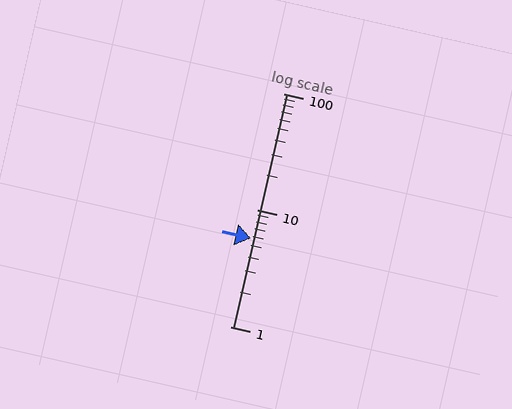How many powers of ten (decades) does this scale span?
The scale spans 2 decades, from 1 to 100.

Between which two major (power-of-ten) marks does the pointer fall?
The pointer is between 1 and 10.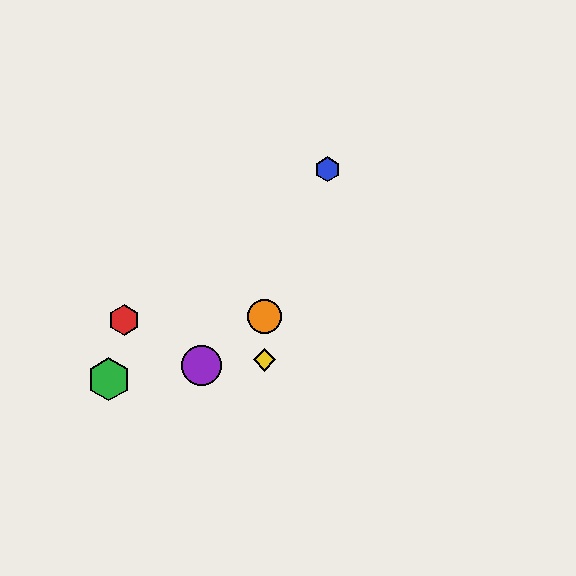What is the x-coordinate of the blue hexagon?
The blue hexagon is at x≈327.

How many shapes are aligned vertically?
2 shapes (the yellow diamond, the orange circle) are aligned vertically.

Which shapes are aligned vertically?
The yellow diamond, the orange circle are aligned vertically.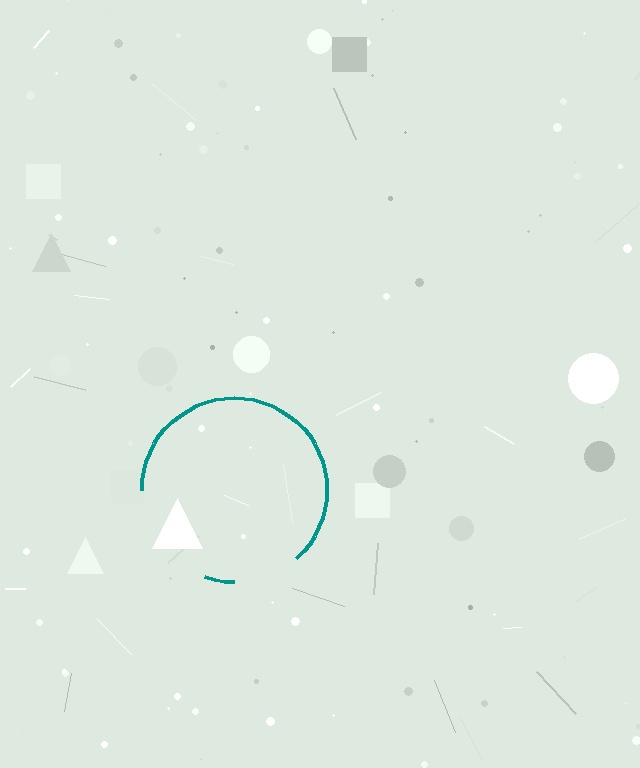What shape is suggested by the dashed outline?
The dashed outline suggests a circle.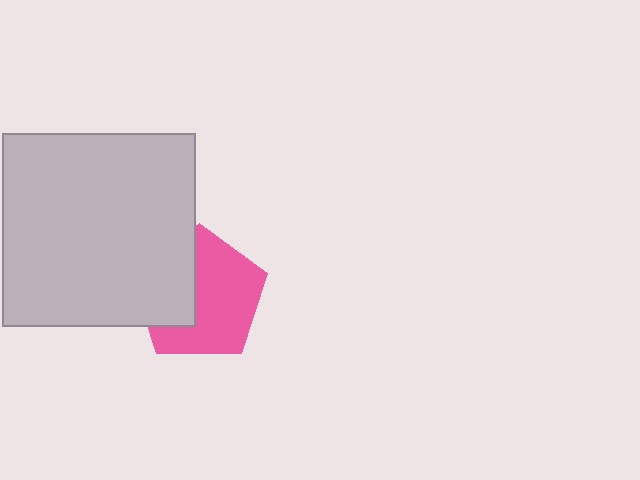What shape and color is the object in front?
The object in front is a light gray square.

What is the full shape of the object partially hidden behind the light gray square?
The partially hidden object is a pink pentagon.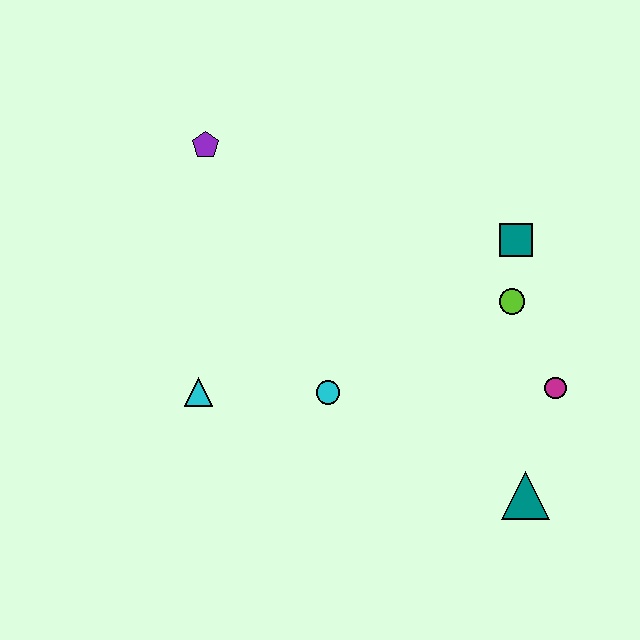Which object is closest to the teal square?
The lime circle is closest to the teal square.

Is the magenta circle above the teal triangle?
Yes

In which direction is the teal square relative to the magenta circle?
The teal square is above the magenta circle.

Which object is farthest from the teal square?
The cyan triangle is farthest from the teal square.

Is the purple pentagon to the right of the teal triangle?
No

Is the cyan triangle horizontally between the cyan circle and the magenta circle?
No